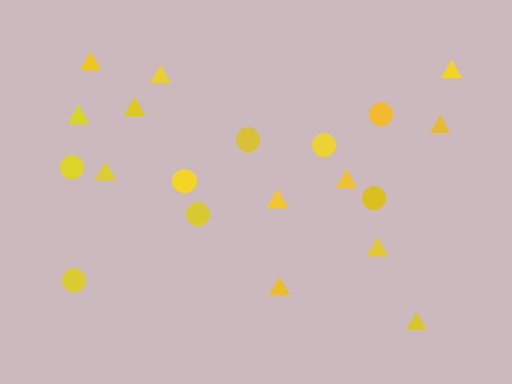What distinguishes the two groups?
There are 2 groups: one group of circles (8) and one group of triangles (12).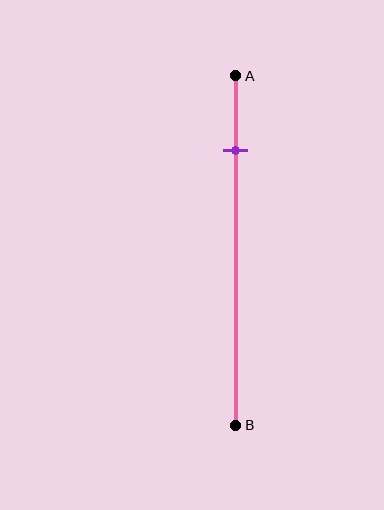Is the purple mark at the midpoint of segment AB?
No, the mark is at about 20% from A, not at the 50% midpoint.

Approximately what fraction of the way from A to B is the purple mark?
The purple mark is approximately 20% of the way from A to B.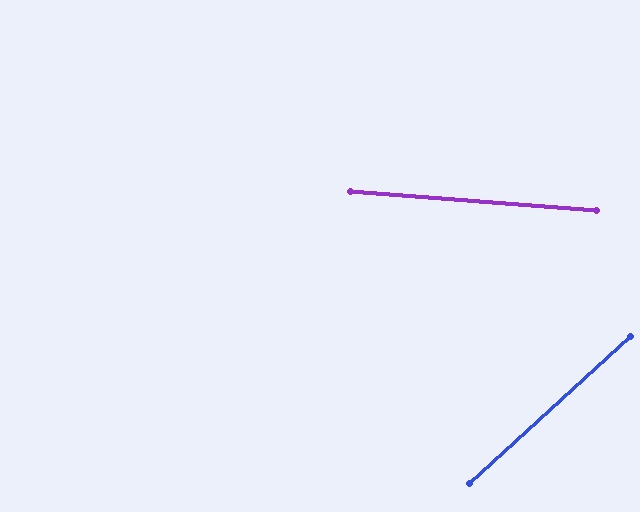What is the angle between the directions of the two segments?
Approximately 47 degrees.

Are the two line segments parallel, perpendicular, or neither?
Neither parallel nor perpendicular — they differ by about 47°.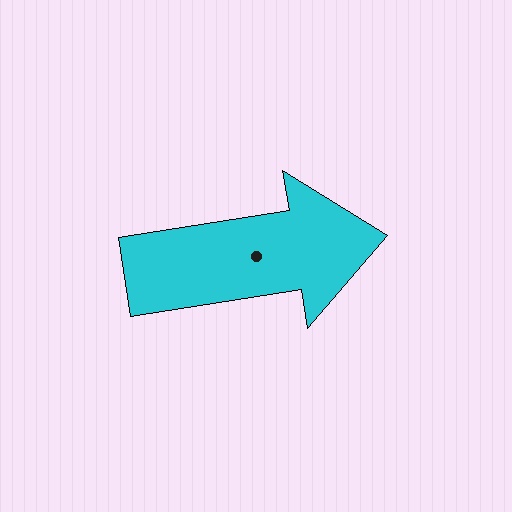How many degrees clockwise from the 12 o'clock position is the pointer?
Approximately 81 degrees.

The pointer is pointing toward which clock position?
Roughly 3 o'clock.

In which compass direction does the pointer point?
East.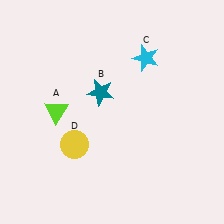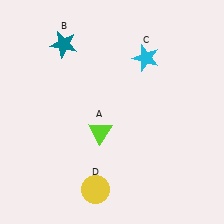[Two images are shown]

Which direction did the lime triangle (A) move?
The lime triangle (A) moved right.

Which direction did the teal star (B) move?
The teal star (B) moved up.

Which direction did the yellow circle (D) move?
The yellow circle (D) moved down.